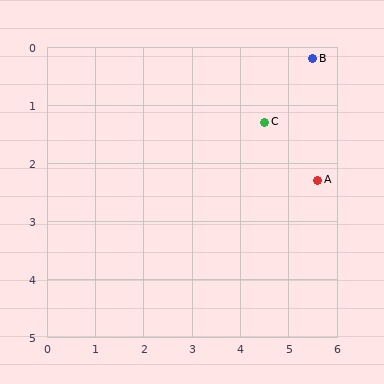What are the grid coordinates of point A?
Point A is at approximately (5.6, 2.3).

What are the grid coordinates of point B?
Point B is at approximately (5.5, 0.2).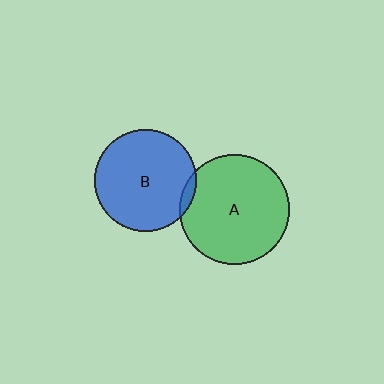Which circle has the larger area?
Circle A (green).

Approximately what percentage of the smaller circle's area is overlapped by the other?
Approximately 5%.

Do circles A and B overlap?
Yes.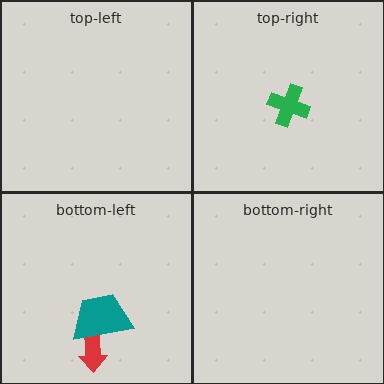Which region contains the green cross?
The top-right region.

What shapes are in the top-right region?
The green cross.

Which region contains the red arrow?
The bottom-left region.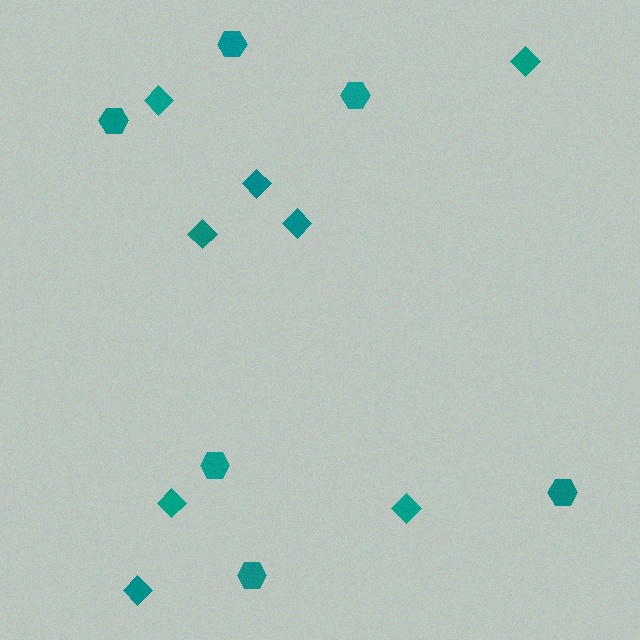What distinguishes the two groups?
There are 2 groups: one group of hexagons (6) and one group of diamonds (8).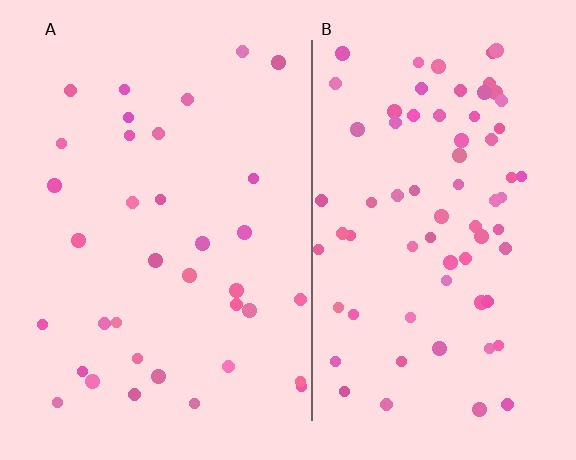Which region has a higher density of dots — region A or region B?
B (the right).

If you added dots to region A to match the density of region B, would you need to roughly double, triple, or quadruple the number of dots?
Approximately double.